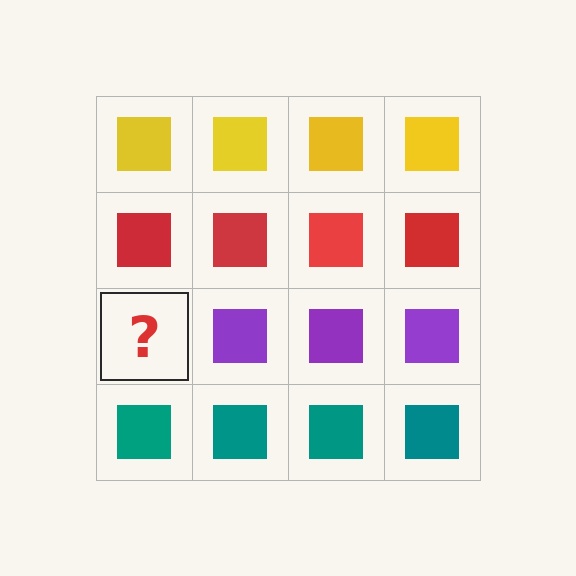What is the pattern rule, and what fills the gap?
The rule is that each row has a consistent color. The gap should be filled with a purple square.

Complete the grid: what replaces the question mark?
The question mark should be replaced with a purple square.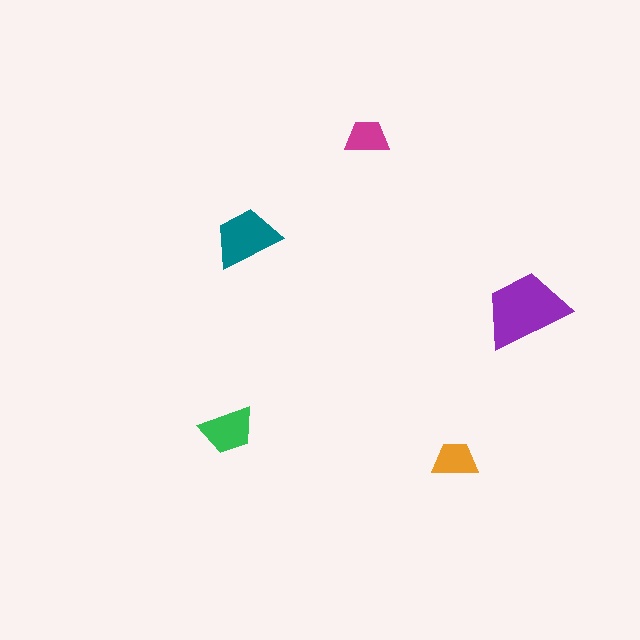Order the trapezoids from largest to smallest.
the purple one, the teal one, the green one, the orange one, the magenta one.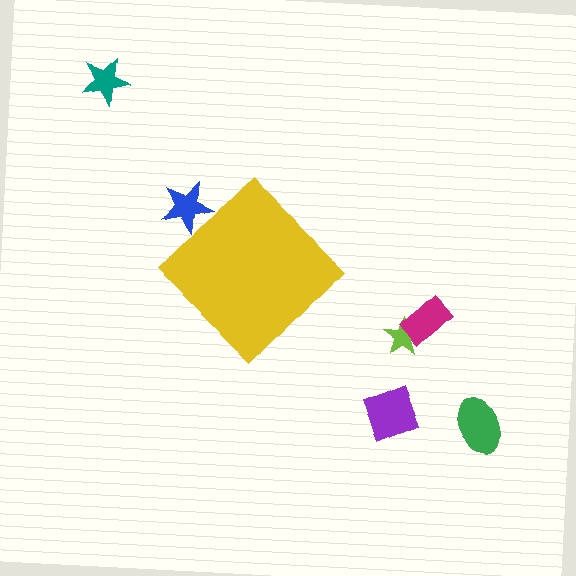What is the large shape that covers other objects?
A yellow diamond.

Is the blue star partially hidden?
Yes, the blue star is partially hidden behind the yellow diamond.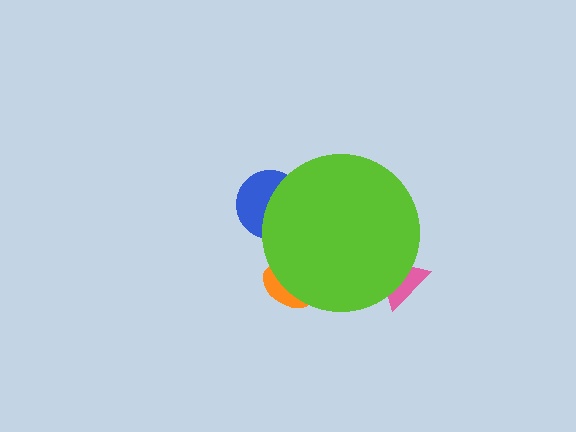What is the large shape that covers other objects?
A lime circle.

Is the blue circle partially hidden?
Yes, the blue circle is partially hidden behind the lime circle.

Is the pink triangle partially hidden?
Yes, the pink triangle is partially hidden behind the lime circle.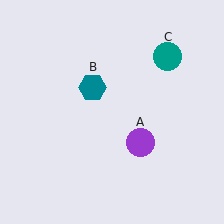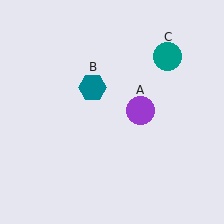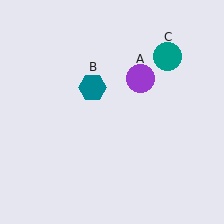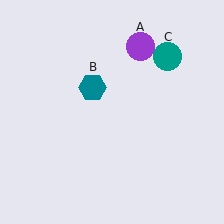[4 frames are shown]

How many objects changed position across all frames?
1 object changed position: purple circle (object A).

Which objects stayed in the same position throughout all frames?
Teal hexagon (object B) and teal circle (object C) remained stationary.